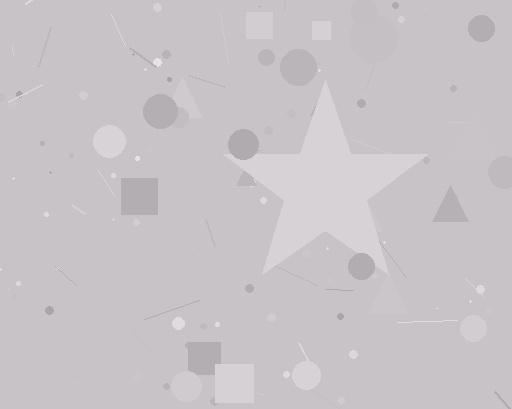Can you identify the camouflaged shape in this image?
The camouflaged shape is a star.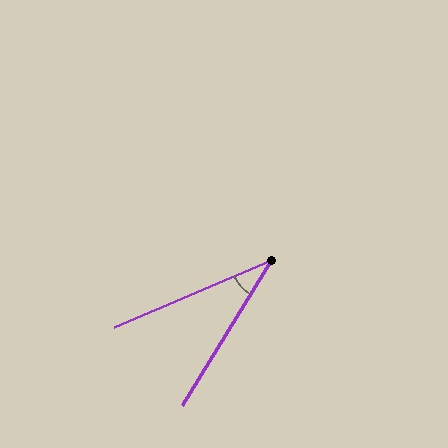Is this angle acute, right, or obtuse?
It is acute.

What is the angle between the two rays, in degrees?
Approximately 35 degrees.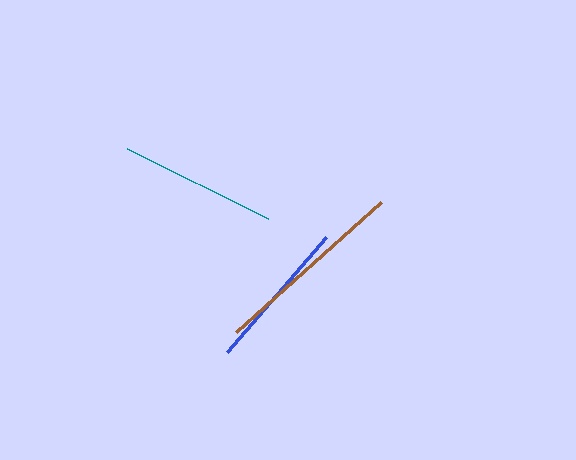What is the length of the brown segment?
The brown segment is approximately 195 pixels long.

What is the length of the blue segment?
The blue segment is approximately 152 pixels long.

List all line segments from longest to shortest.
From longest to shortest: brown, teal, blue.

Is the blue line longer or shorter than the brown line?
The brown line is longer than the blue line.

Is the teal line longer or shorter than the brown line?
The brown line is longer than the teal line.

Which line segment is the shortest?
The blue line is the shortest at approximately 152 pixels.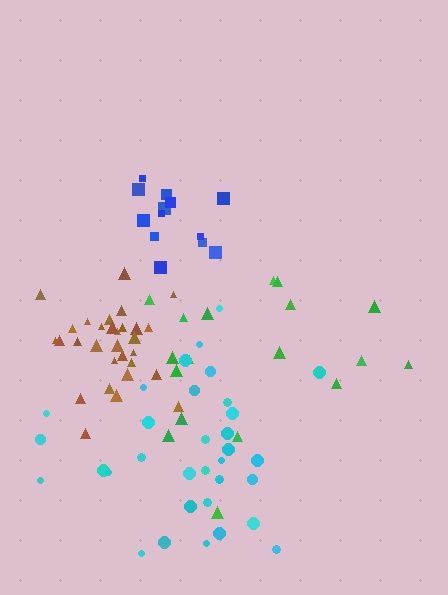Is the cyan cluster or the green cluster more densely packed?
Cyan.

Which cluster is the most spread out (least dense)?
Green.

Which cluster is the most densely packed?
Brown.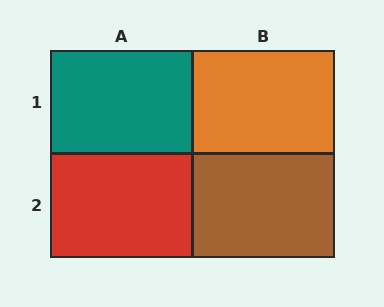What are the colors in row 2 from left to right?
Red, brown.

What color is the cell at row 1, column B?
Orange.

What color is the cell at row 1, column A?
Teal.